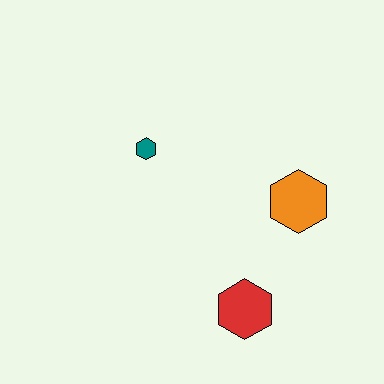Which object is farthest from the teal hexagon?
The red hexagon is farthest from the teal hexagon.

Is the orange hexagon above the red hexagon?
Yes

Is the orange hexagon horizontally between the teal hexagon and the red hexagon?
No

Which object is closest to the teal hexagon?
The orange hexagon is closest to the teal hexagon.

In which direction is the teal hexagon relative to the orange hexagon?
The teal hexagon is to the left of the orange hexagon.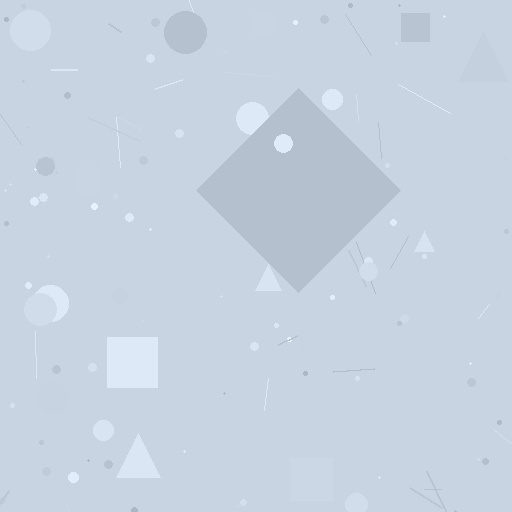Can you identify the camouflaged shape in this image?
The camouflaged shape is a diamond.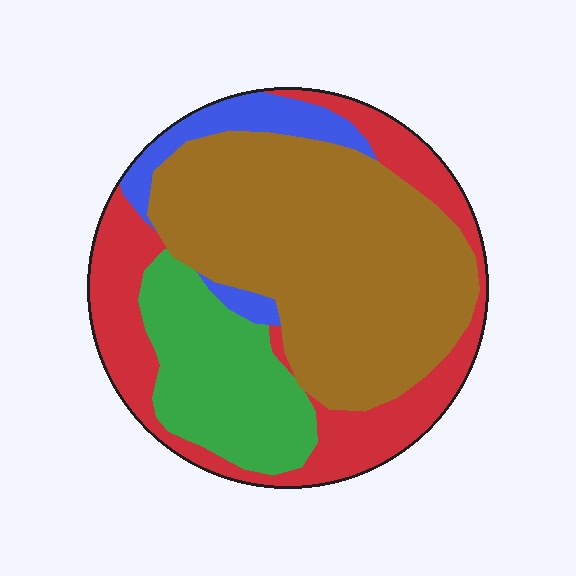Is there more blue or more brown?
Brown.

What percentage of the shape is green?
Green covers 19% of the shape.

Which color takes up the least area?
Blue, at roughly 10%.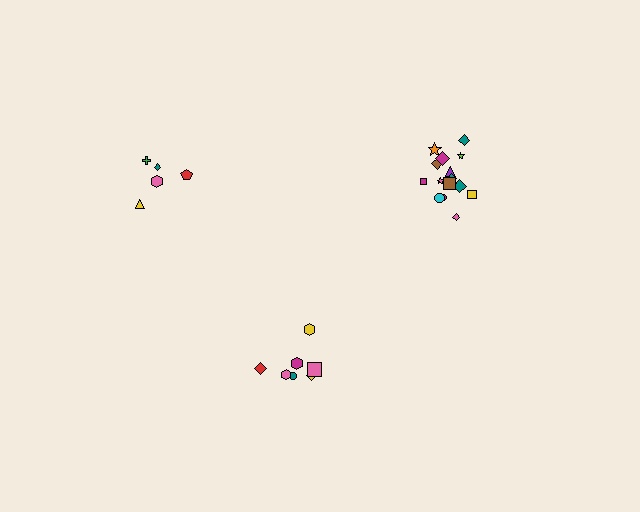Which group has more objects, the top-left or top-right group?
The top-right group.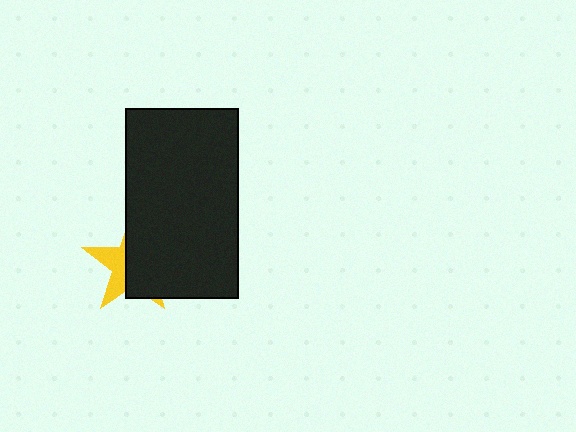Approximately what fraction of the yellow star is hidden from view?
Roughly 63% of the yellow star is hidden behind the black rectangle.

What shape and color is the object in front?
The object in front is a black rectangle.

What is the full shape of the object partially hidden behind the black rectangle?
The partially hidden object is a yellow star.